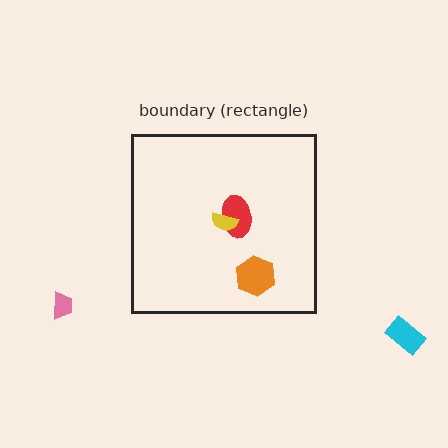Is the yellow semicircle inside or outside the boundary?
Inside.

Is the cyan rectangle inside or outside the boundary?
Outside.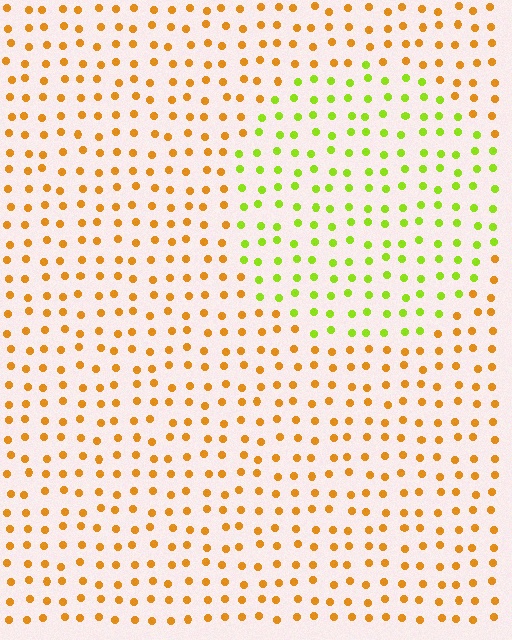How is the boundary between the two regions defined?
The boundary is defined purely by a slight shift in hue (about 51 degrees). Spacing, size, and orientation are identical on both sides.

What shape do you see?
I see a circle.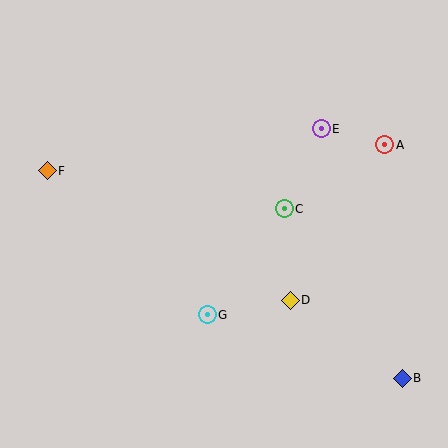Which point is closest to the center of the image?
Point C at (284, 209) is closest to the center.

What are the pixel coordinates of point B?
Point B is at (402, 378).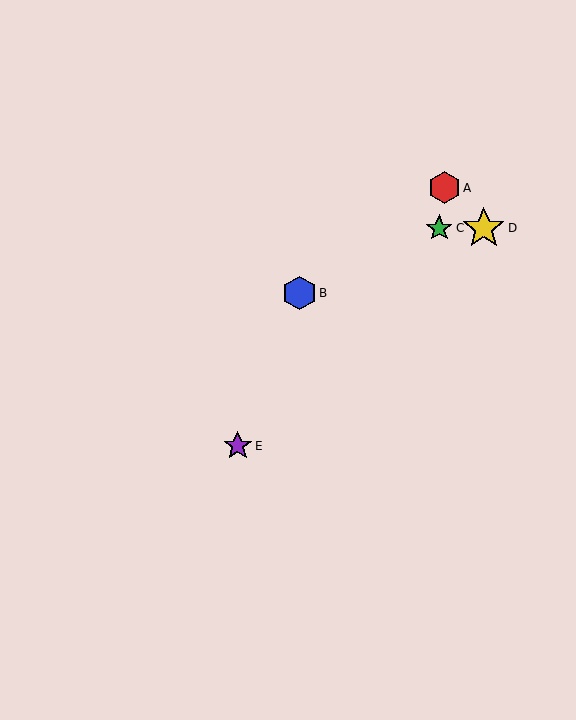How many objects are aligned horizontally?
2 objects (C, D) are aligned horizontally.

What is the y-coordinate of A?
Object A is at y≈188.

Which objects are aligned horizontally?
Objects C, D are aligned horizontally.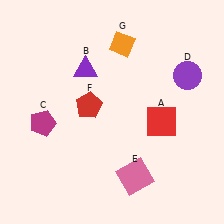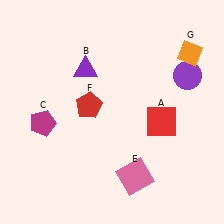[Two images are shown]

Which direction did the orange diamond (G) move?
The orange diamond (G) moved right.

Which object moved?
The orange diamond (G) moved right.